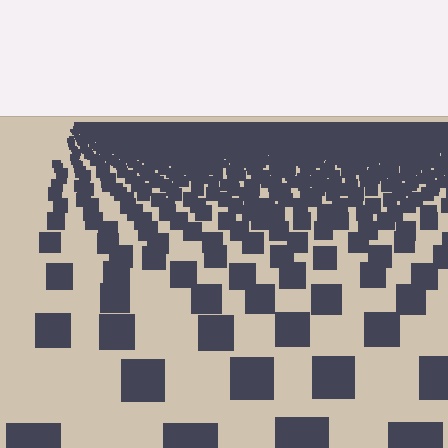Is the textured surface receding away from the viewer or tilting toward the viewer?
The surface is receding away from the viewer. Texture elements get smaller and denser toward the top.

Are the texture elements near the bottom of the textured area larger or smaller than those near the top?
Larger. Near the bottom, elements are closer to the viewer and appear at a bigger on-screen size.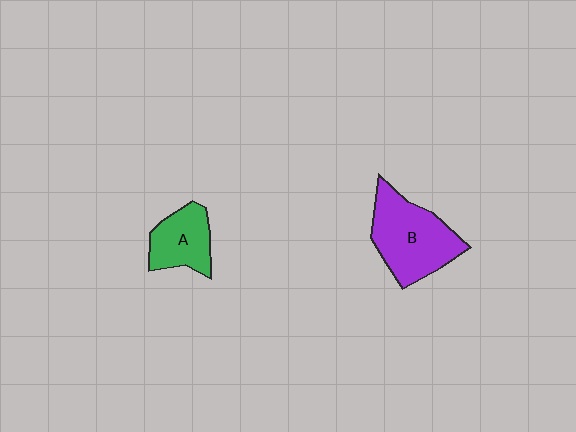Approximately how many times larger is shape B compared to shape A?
Approximately 1.7 times.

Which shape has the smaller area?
Shape A (green).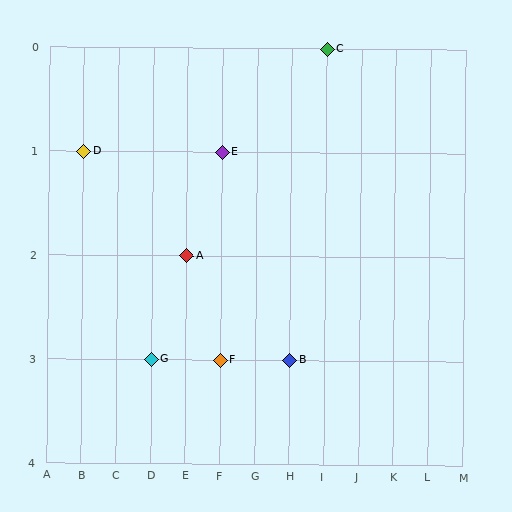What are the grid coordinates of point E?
Point E is at grid coordinates (F, 1).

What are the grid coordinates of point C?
Point C is at grid coordinates (I, 0).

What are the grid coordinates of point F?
Point F is at grid coordinates (F, 3).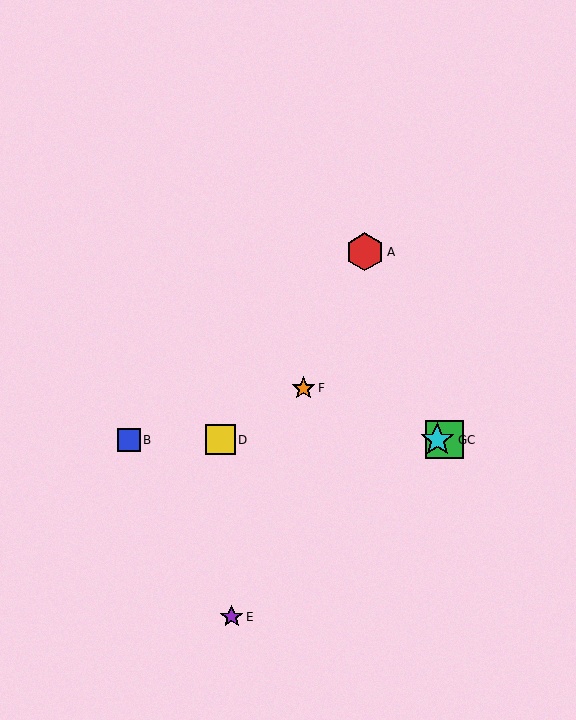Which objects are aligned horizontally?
Objects B, C, D, G are aligned horizontally.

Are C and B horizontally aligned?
Yes, both are at y≈440.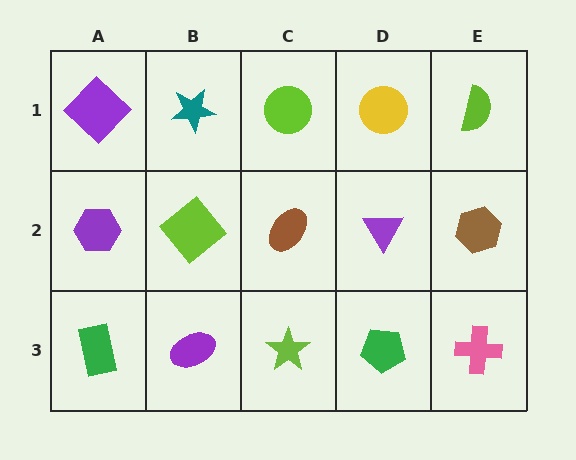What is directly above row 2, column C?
A lime circle.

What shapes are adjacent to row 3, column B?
A lime diamond (row 2, column B), a green rectangle (row 3, column A), a lime star (row 3, column C).